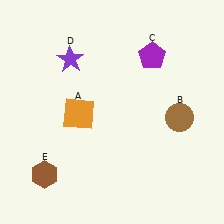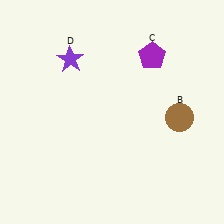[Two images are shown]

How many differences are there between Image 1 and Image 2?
There are 2 differences between the two images.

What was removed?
The orange square (A), the brown hexagon (E) were removed in Image 2.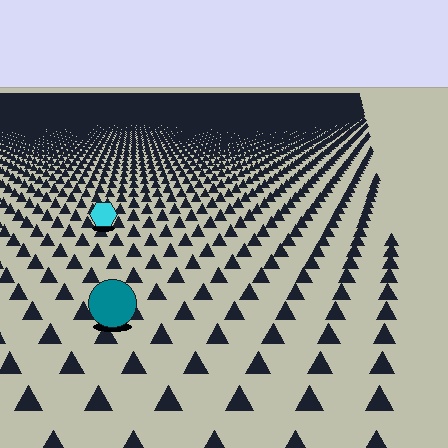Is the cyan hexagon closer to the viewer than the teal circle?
No. The teal circle is closer — you can tell from the texture gradient: the ground texture is coarser near it.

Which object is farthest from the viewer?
The cyan hexagon is farthest from the viewer. It appears smaller and the ground texture around it is denser.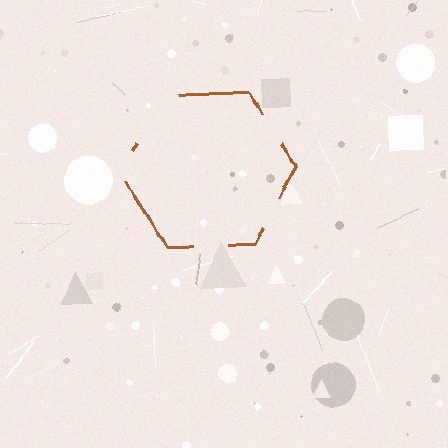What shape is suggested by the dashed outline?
The dashed outline suggests a hexagon.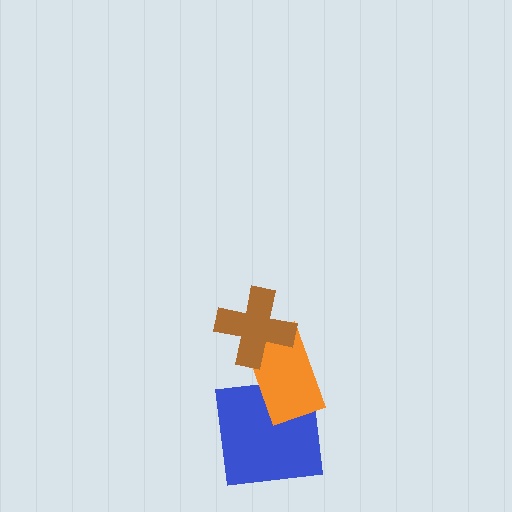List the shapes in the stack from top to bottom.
From top to bottom: the brown cross, the orange rectangle, the blue square.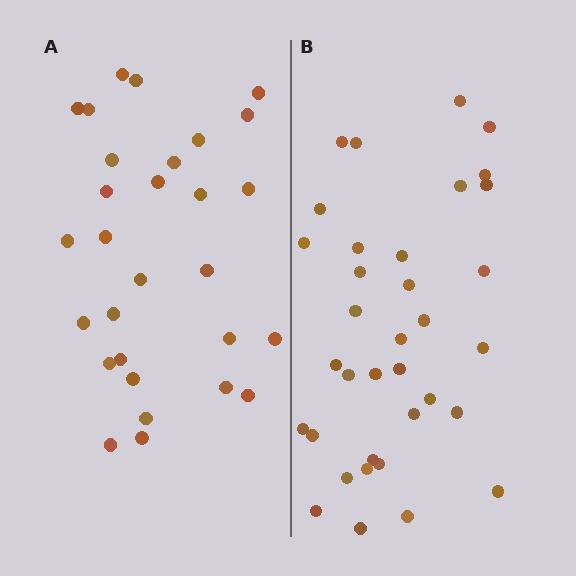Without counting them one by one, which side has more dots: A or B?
Region B (the right region) has more dots.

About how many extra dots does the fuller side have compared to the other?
Region B has about 6 more dots than region A.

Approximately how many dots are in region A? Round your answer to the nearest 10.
About 30 dots. (The exact count is 29, which rounds to 30.)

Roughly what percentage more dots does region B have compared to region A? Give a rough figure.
About 20% more.